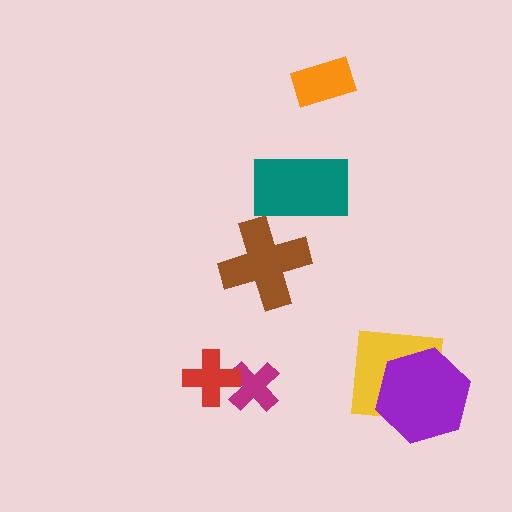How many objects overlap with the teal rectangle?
0 objects overlap with the teal rectangle.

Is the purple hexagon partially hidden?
No, no other shape covers it.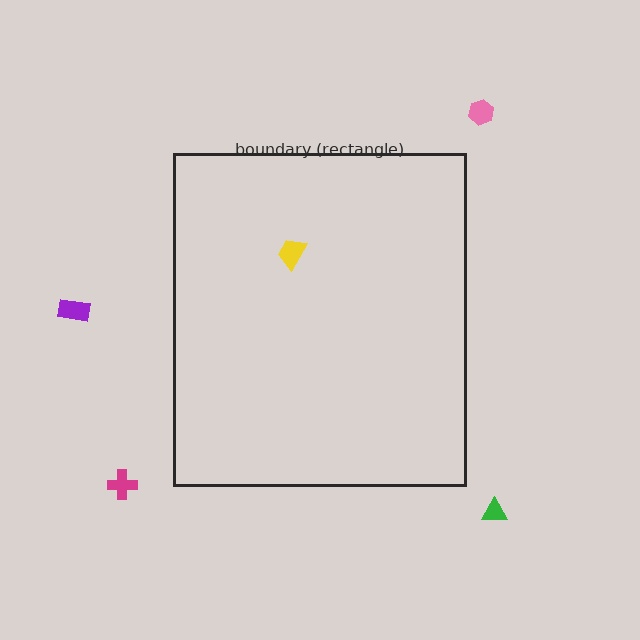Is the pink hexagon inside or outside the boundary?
Outside.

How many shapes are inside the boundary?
1 inside, 4 outside.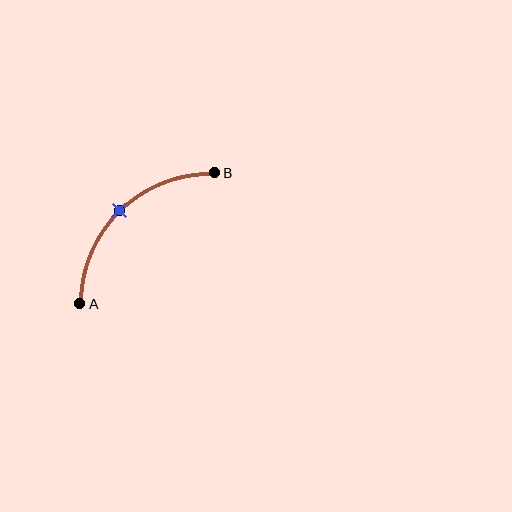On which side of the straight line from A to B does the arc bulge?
The arc bulges above and to the left of the straight line connecting A and B.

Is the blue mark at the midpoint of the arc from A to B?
Yes. The blue mark lies on the arc at equal arc-length from both A and B — it is the arc midpoint.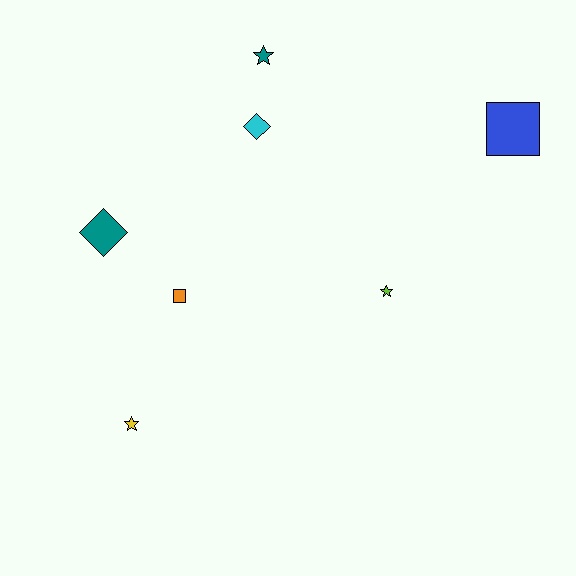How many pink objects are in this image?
There are no pink objects.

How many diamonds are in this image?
There are 2 diamonds.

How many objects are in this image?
There are 7 objects.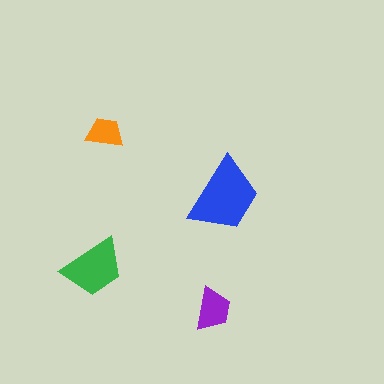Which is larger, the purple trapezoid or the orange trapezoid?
The purple one.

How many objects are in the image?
There are 4 objects in the image.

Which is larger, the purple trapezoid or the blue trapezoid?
The blue one.